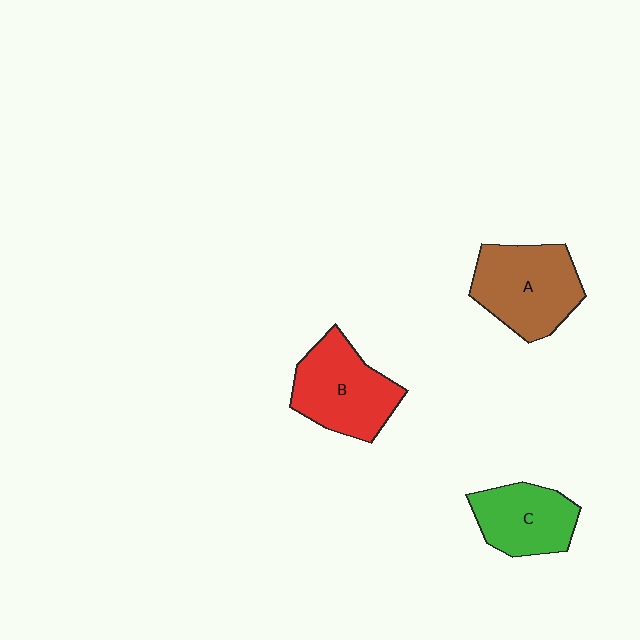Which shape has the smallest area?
Shape C (green).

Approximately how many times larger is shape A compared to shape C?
Approximately 1.3 times.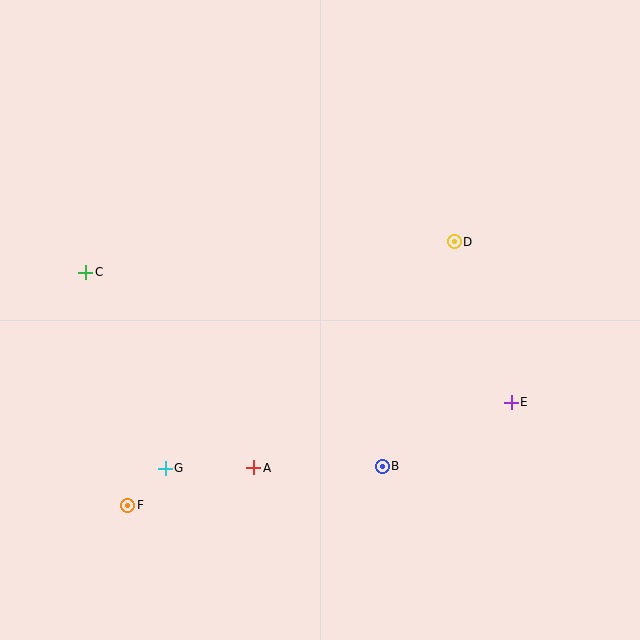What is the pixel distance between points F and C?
The distance between F and C is 237 pixels.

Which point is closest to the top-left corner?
Point C is closest to the top-left corner.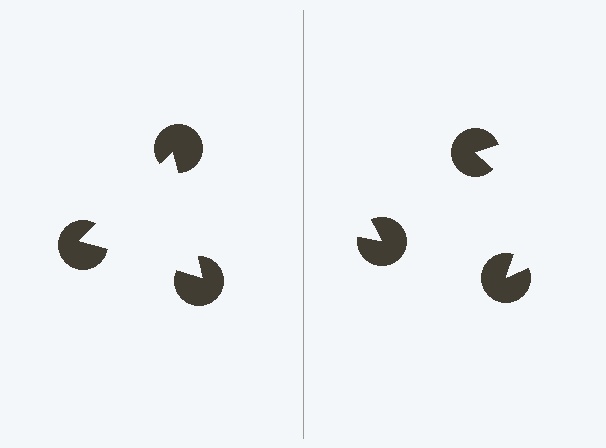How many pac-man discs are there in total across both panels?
6 — 3 on each side.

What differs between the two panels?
The pac-man discs are positioned identically on both sides; only the wedge orientations differ. On the left they align to a triangle; on the right they are misaligned.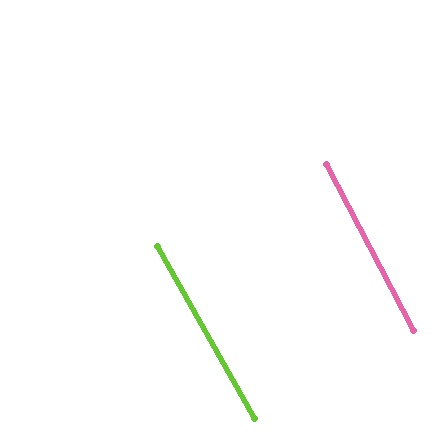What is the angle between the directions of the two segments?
Approximately 2 degrees.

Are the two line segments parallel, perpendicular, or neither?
Parallel — their directions differ by only 1.8°.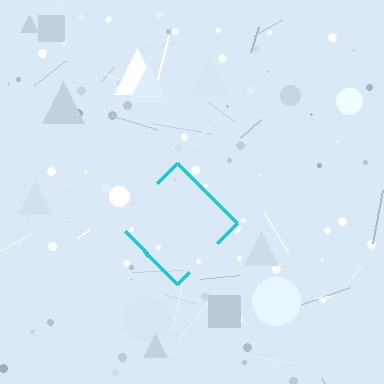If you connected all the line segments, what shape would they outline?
They would outline a diamond.